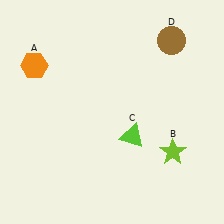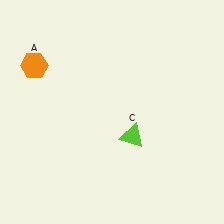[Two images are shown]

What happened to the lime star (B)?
The lime star (B) was removed in Image 2. It was in the bottom-right area of Image 1.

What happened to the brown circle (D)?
The brown circle (D) was removed in Image 2. It was in the top-right area of Image 1.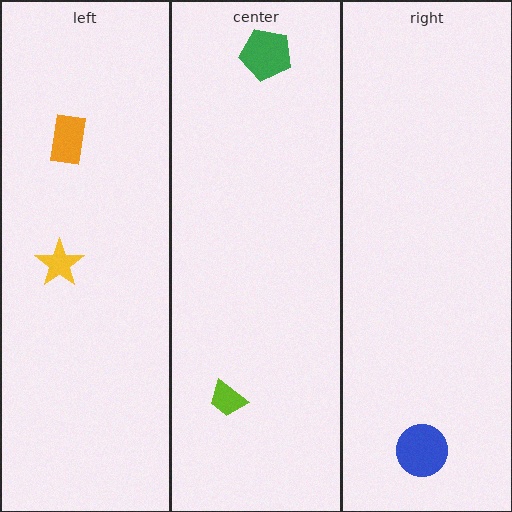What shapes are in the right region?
The blue circle.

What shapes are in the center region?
The lime trapezoid, the green pentagon.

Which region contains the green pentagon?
The center region.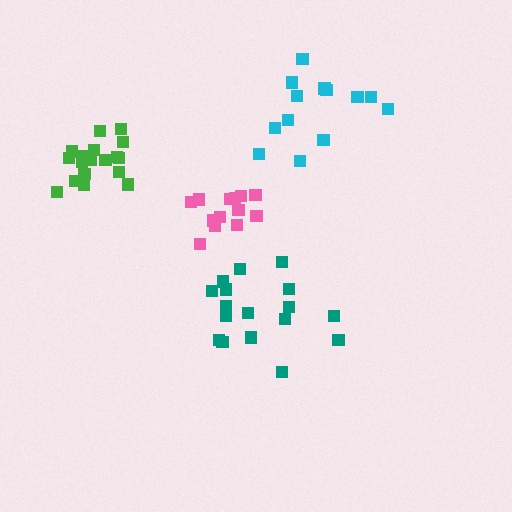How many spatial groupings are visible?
There are 4 spatial groupings.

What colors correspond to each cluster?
The clusters are colored: cyan, green, pink, teal.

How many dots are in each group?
Group 1: 13 dots, Group 2: 18 dots, Group 3: 13 dots, Group 4: 17 dots (61 total).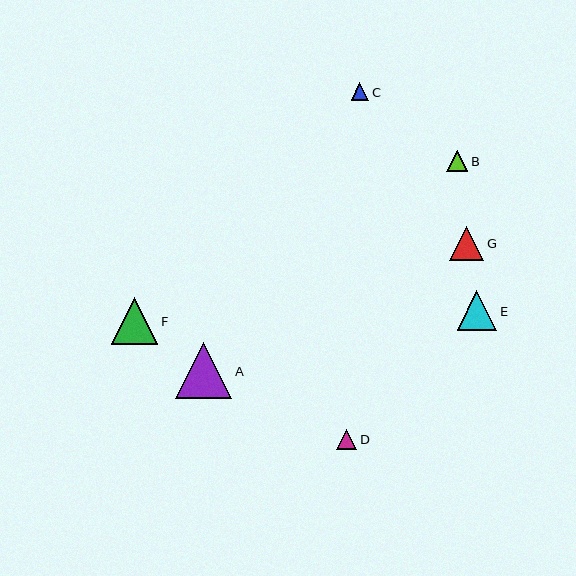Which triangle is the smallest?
Triangle C is the smallest with a size of approximately 18 pixels.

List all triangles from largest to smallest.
From largest to smallest: A, F, E, G, B, D, C.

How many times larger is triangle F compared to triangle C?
Triangle F is approximately 2.6 times the size of triangle C.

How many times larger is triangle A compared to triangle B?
Triangle A is approximately 2.6 times the size of triangle B.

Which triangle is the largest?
Triangle A is the largest with a size of approximately 56 pixels.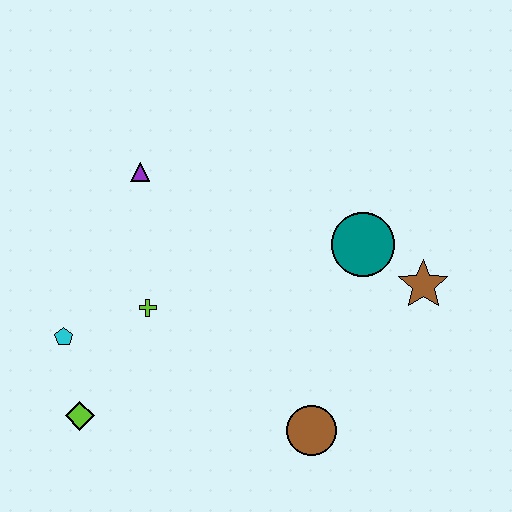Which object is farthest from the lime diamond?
The brown star is farthest from the lime diamond.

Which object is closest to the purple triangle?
The lime cross is closest to the purple triangle.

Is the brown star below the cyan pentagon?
No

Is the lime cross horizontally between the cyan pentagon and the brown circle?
Yes